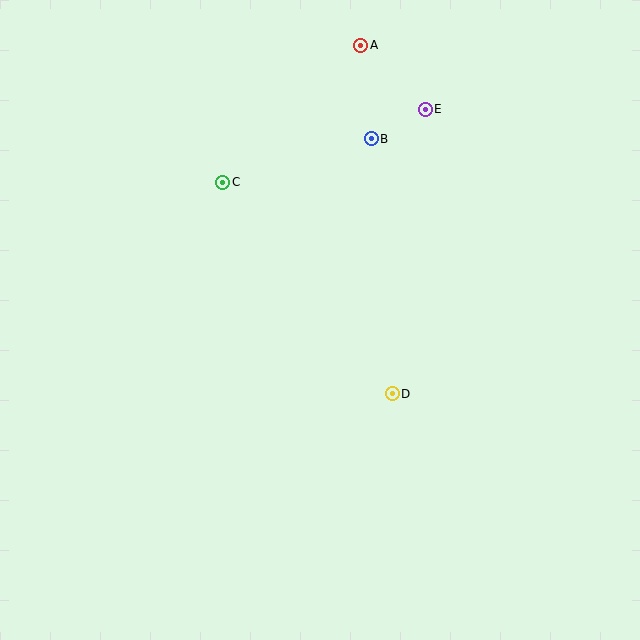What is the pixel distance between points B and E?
The distance between B and E is 62 pixels.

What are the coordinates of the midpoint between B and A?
The midpoint between B and A is at (366, 92).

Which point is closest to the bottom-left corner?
Point D is closest to the bottom-left corner.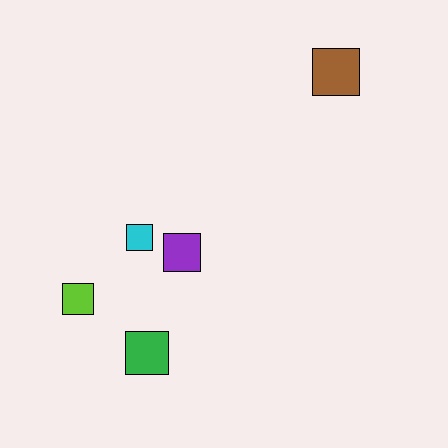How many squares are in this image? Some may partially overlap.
There are 5 squares.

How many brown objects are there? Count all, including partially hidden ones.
There is 1 brown object.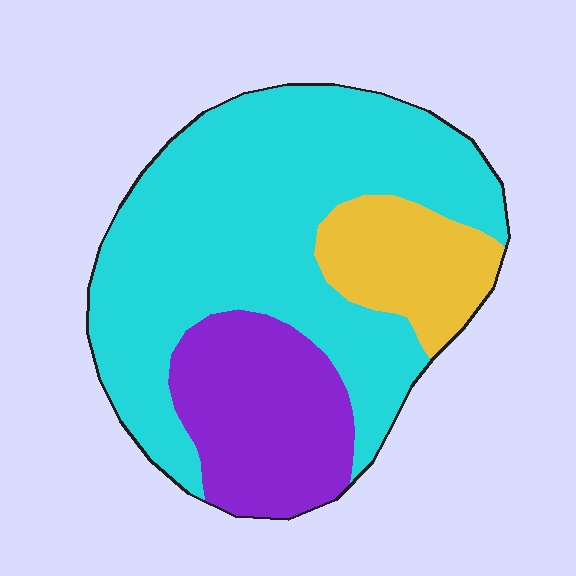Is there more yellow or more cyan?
Cyan.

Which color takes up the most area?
Cyan, at roughly 65%.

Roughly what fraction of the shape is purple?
Purple covers about 25% of the shape.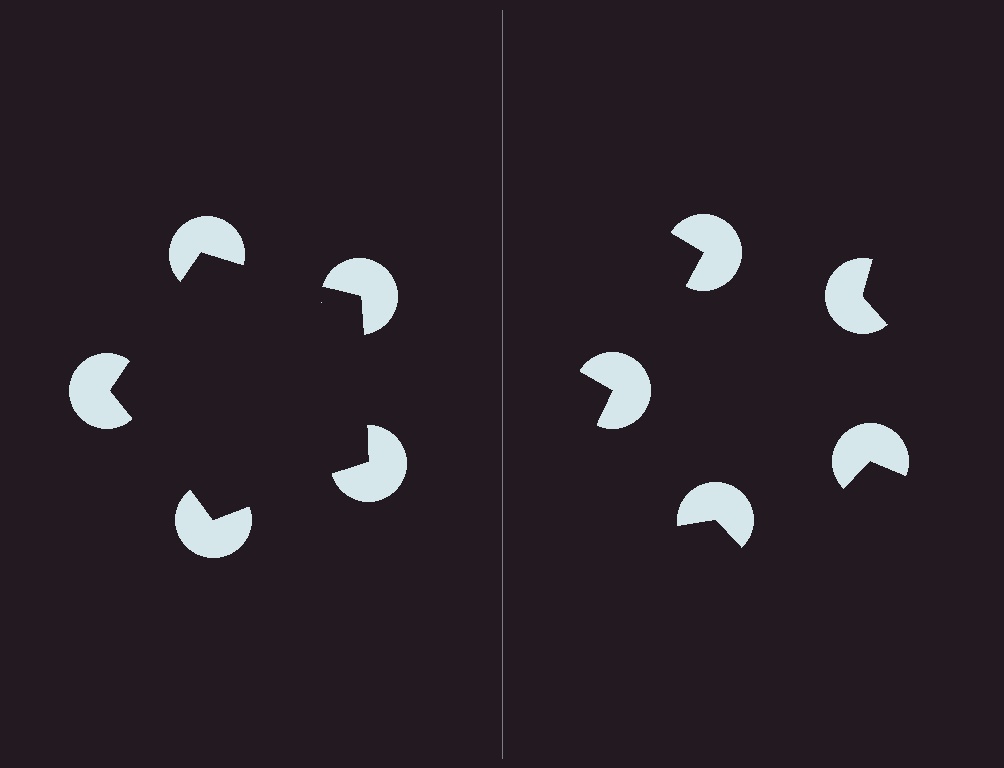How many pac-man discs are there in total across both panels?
10 — 5 on each side.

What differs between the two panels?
The pac-man discs are positioned identically on both sides; only the wedge orientations differ. On the left they align to a pentagon; on the right they are misaligned.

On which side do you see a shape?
An illusory pentagon appears on the left side. On the right side the wedge cuts are rotated, so no coherent shape forms.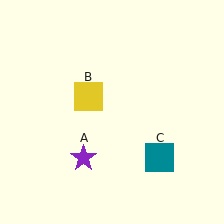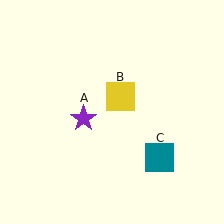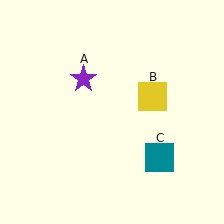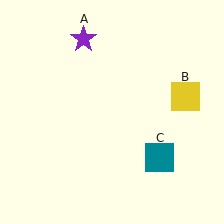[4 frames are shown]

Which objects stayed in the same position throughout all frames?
Teal square (object C) remained stationary.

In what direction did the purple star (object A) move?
The purple star (object A) moved up.